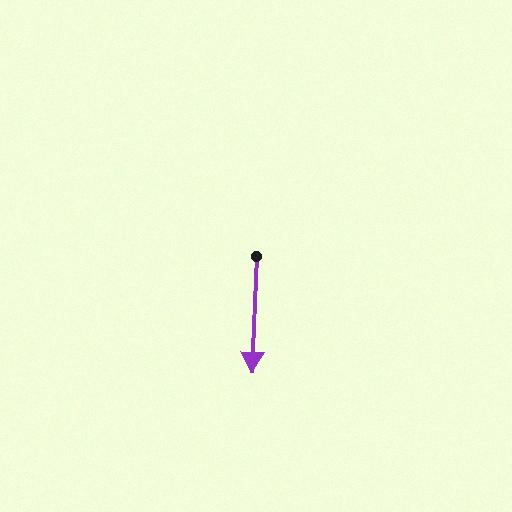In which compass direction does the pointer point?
South.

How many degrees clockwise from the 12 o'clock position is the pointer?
Approximately 182 degrees.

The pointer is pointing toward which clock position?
Roughly 6 o'clock.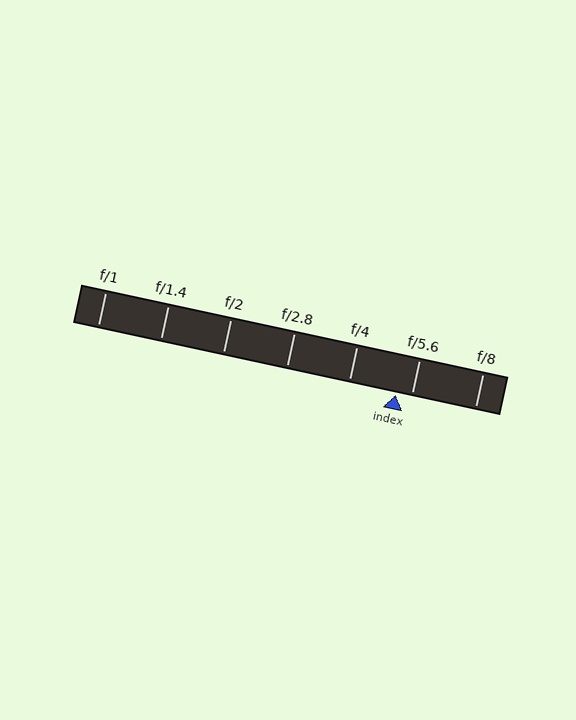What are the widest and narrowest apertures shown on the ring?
The widest aperture shown is f/1 and the narrowest is f/8.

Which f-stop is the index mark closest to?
The index mark is closest to f/5.6.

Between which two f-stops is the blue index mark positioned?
The index mark is between f/4 and f/5.6.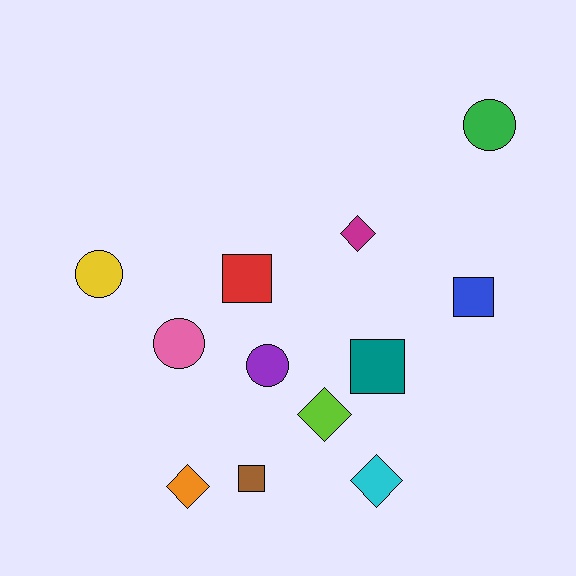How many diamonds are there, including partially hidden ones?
There are 4 diamonds.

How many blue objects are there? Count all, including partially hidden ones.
There is 1 blue object.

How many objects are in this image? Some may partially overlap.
There are 12 objects.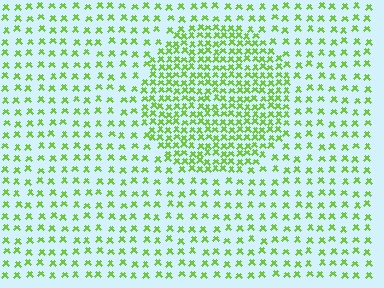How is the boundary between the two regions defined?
The boundary is defined by a change in element density (approximately 2.2x ratio). All elements are the same color, size, and shape.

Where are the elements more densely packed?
The elements are more densely packed inside the circle boundary.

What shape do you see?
I see a circle.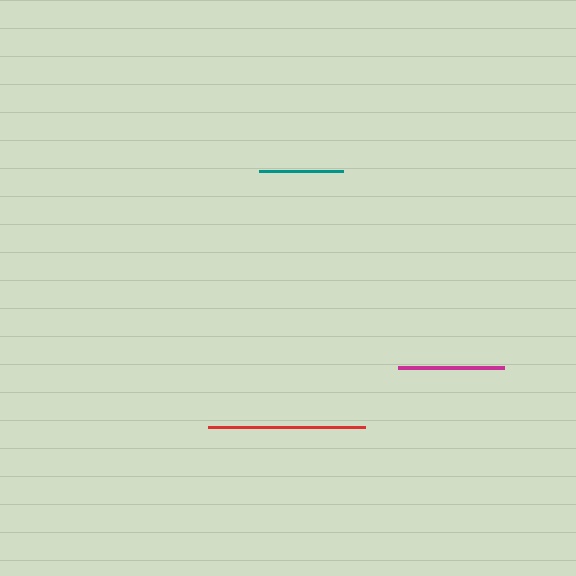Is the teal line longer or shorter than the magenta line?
The magenta line is longer than the teal line.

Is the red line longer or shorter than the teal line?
The red line is longer than the teal line.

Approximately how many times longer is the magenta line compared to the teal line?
The magenta line is approximately 1.3 times the length of the teal line.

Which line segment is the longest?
The red line is the longest at approximately 157 pixels.